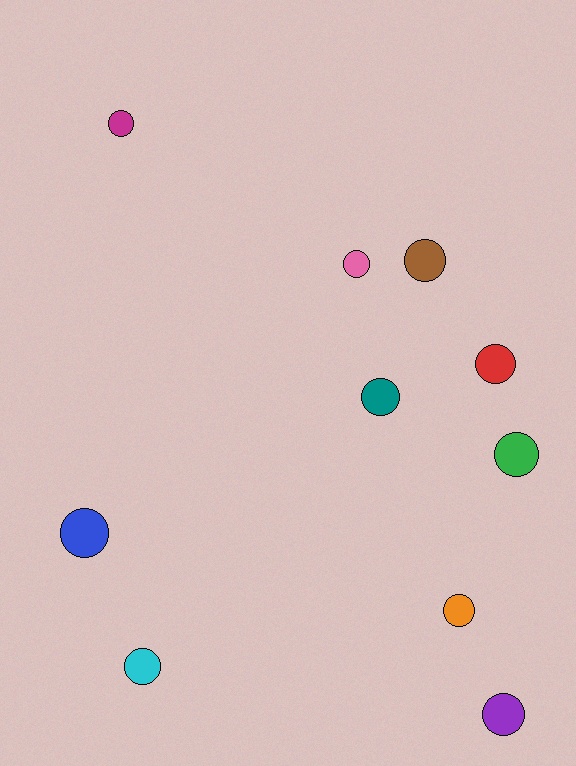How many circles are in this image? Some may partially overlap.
There are 10 circles.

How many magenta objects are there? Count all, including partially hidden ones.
There is 1 magenta object.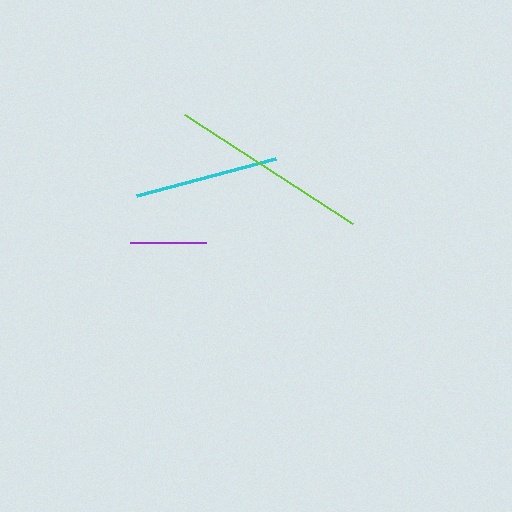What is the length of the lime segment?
The lime segment is approximately 200 pixels long.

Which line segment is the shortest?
The purple line is the shortest at approximately 76 pixels.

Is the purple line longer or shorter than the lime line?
The lime line is longer than the purple line.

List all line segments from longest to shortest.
From longest to shortest: lime, cyan, purple.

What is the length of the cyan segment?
The cyan segment is approximately 144 pixels long.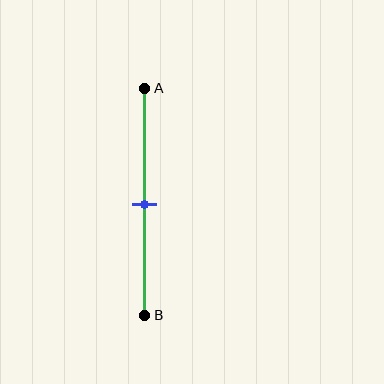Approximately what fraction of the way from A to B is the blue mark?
The blue mark is approximately 50% of the way from A to B.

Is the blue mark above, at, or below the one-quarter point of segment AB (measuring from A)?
The blue mark is below the one-quarter point of segment AB.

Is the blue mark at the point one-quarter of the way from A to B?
No, the mark is at about 50% from A, not at the 25% one-quarter point.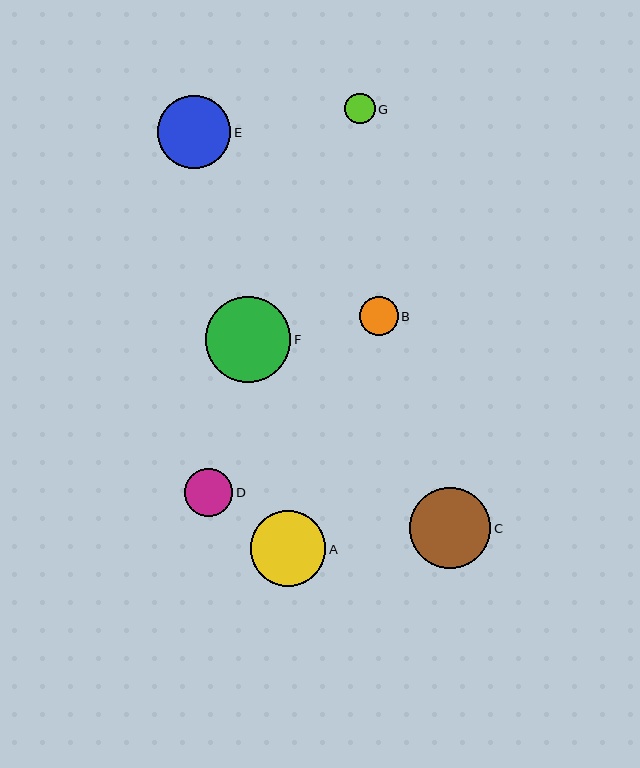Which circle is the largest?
Circle F is the largest with a size of approximately 85 pixels.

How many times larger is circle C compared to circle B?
Circle C is approximately 2.1 times the size of circle B.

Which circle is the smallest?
Circle G is the smallest with a size of approximately 30 pixels.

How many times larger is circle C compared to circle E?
Circle C is approximately 1.1 times the size of circle E.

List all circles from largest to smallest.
From largest to smallest: F, C, A, E, D, B, G.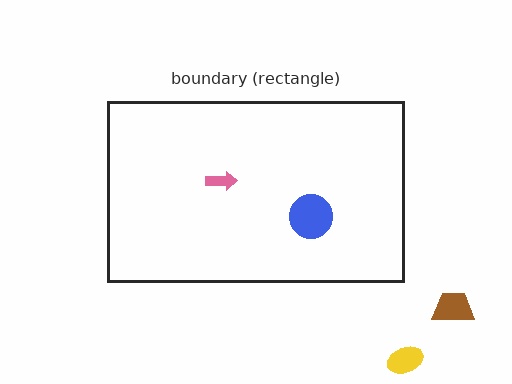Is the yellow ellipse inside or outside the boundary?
Outside.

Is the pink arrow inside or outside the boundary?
Inside.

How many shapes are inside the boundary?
2 inside, 2 outside.